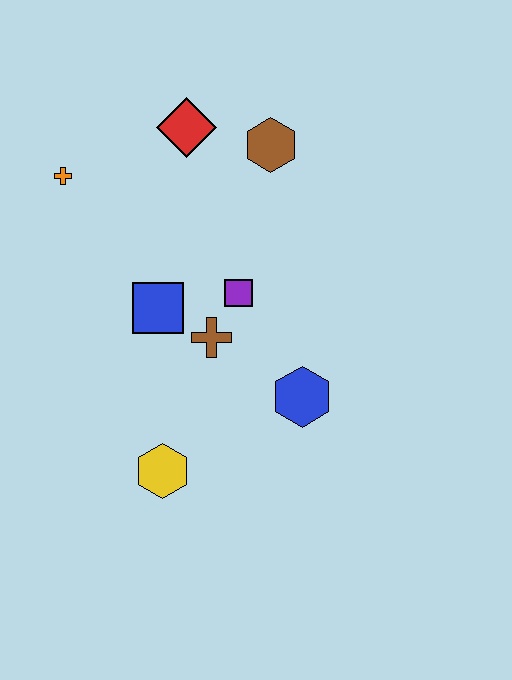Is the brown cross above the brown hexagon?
No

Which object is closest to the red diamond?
The brown hexagon is closest to the red diamond.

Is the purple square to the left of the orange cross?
No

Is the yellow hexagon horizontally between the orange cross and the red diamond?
Yes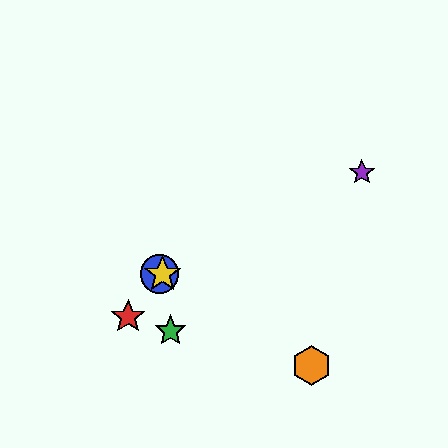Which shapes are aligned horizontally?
The blue circle, the yellow star are aligned horizontally.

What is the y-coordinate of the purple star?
The purple star is at y≈172.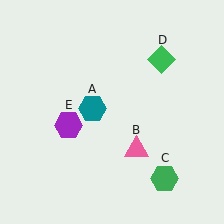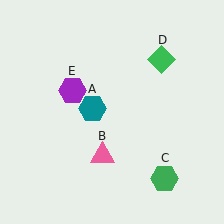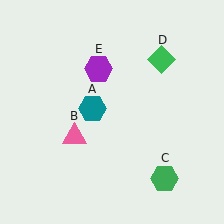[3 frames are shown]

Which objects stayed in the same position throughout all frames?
Teal hexagon (object A) and green hexagon (object C) and green diamond (object D) remained stationary.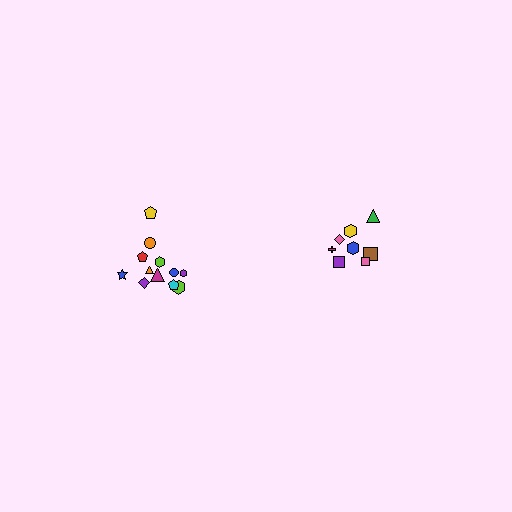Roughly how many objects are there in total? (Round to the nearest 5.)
Roughly 20 objects in total.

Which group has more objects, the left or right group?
The left group.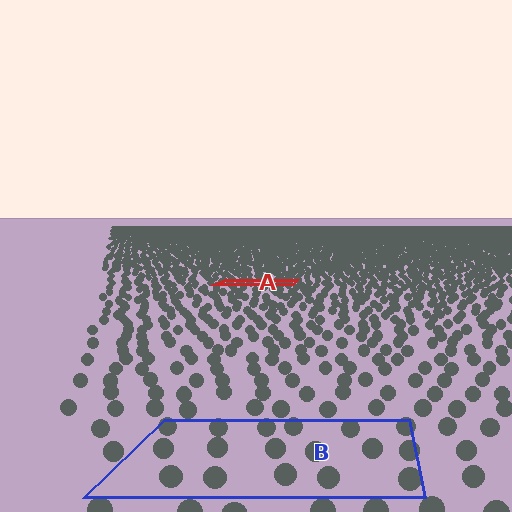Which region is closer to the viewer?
Region B is closer. The texture elements there are larger and more spread out.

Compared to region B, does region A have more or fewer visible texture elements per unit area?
Region A has more texture elements per unit area — they are packed more densely because it is farther away.